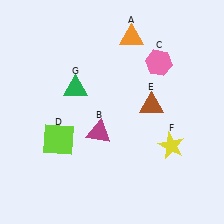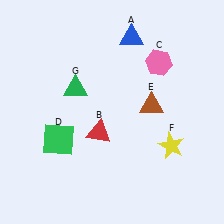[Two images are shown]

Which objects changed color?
A changed from orange to blue. B changed from magenta to red. D changed from lime to green.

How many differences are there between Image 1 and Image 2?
There are 3 differences between the two images.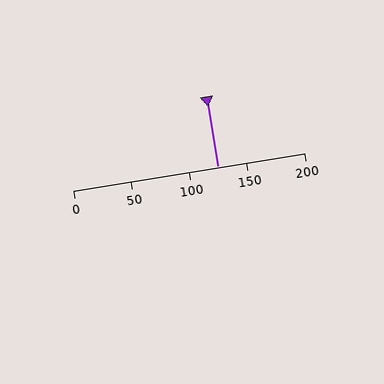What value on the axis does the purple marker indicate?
The marker indicates approximately 125.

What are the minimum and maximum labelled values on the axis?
The axis runs from 0 to 200.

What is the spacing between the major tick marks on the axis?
The major ticks are spaced 50 apart.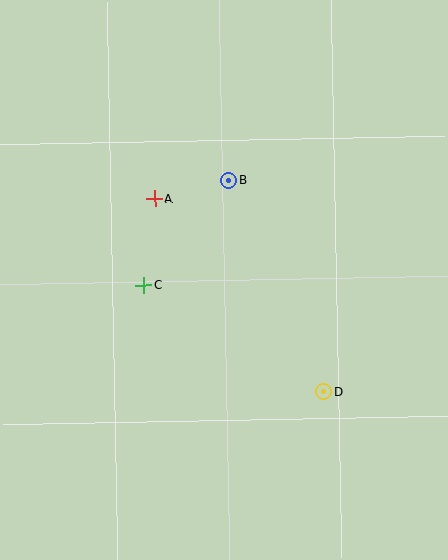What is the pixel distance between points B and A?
The distance between B and A is 76 pixels.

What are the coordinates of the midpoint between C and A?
The midpoint between C and A is at (149, 242).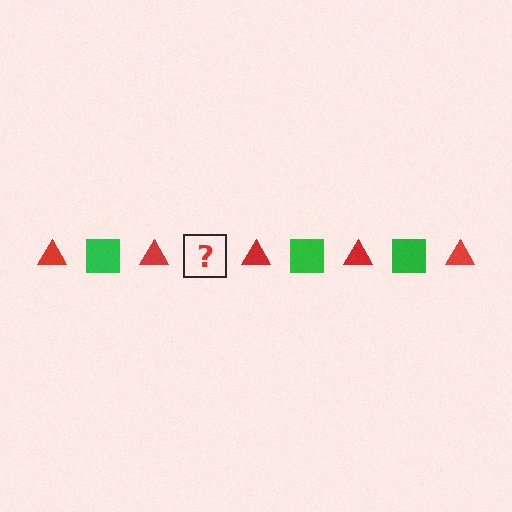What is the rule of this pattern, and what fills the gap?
The rule is that the pattern alternates between red triangle and green square. The gap should be filled with a green square.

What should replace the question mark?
The question mark should be replaced with a green square.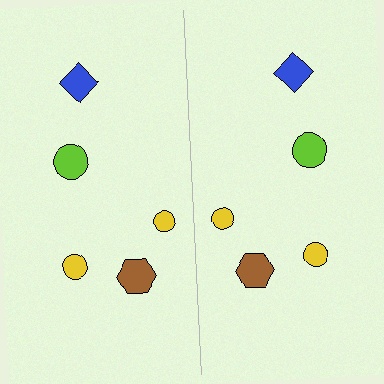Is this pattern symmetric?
Yes, this pattern has bilateral (reflection) symmetry.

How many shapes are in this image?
There are 10 shapes in this image.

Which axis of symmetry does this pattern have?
The pattern has a vertical axis of symmetry running through the center of the image.